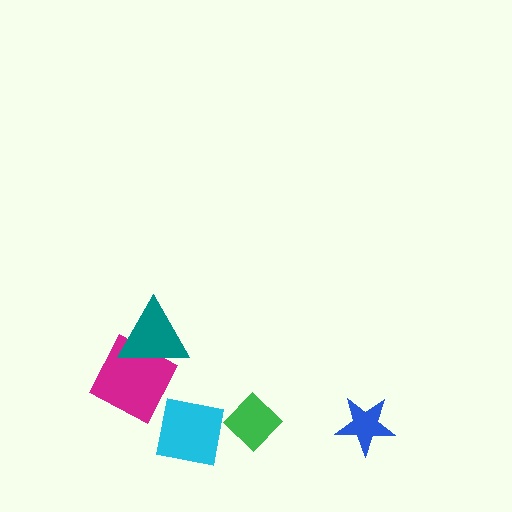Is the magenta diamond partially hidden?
Yes, it is partially covered by another shape.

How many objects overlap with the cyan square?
0 objects overlap with the cyan square.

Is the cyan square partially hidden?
No, no other shape covers it.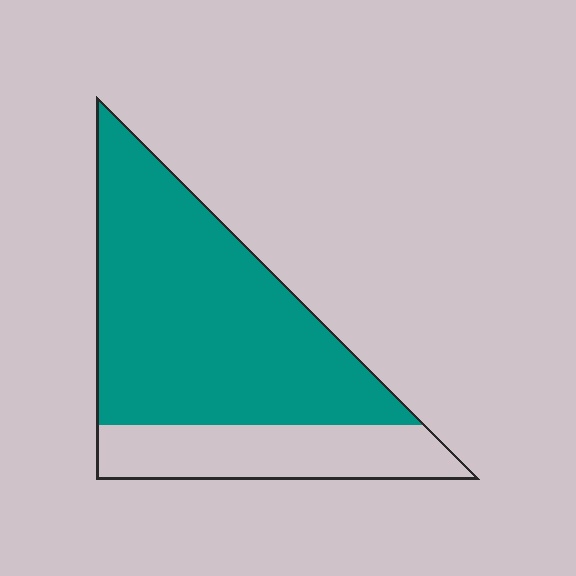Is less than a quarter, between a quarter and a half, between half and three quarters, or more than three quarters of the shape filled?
Between half and three quarters.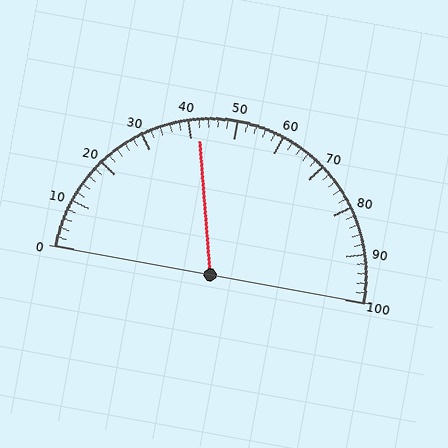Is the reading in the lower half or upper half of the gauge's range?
The reading is in the lower half of the range (0 to 100).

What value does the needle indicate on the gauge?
The needle indicates approximately 42.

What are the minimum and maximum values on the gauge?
The gauge ranges from 0 to 100.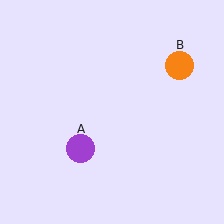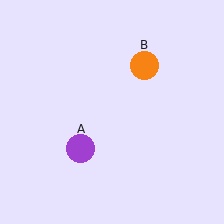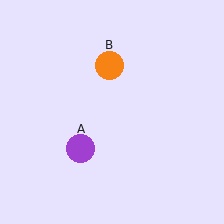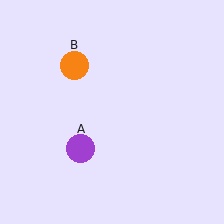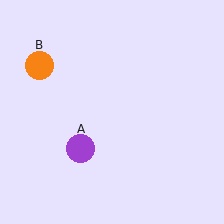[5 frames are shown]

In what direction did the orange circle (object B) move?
The orange circle (object B) moved left.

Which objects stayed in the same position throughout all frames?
Purple circle (object A) remained stationary.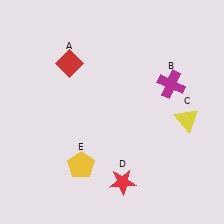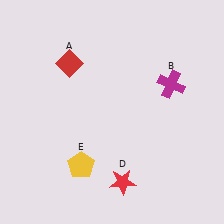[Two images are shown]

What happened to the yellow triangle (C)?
The yellow triangle (C) was removed in Image 2. It was in the bottom-right area of Image 1.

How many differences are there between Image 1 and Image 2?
There is 1 difference between the two images.